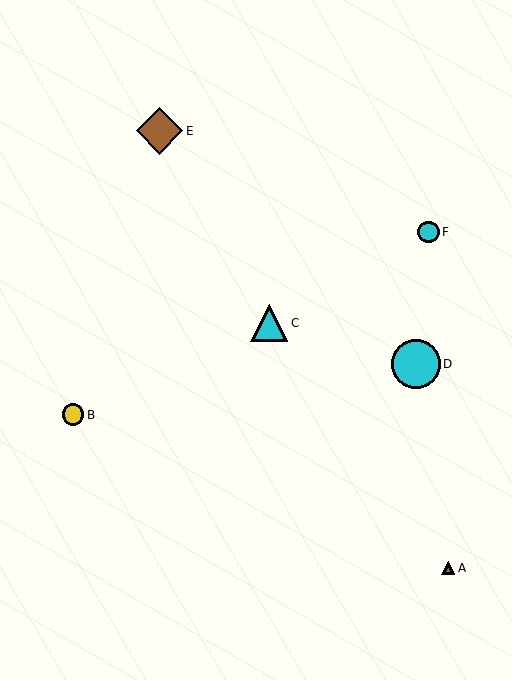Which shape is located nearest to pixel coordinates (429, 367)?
The cyan circle (labeled D) at (416, 364) is nearest to that location.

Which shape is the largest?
The cyan circle (labeled D) is the largest.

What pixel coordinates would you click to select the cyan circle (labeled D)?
Click at (416, 364) to select the cyan circle D.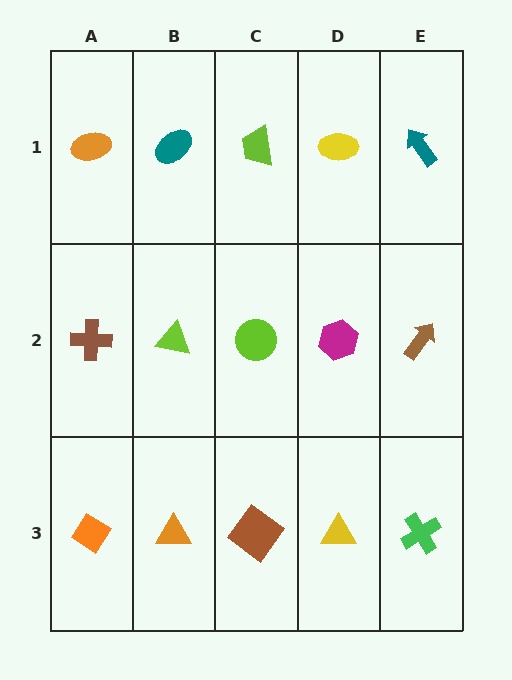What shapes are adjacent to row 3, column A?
A brown cross (row 2, column A), an orange triangle (row 3, column B).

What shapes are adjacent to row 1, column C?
A lime circle (row 2, column C), a teal ellipse (row 1, column B), a yellow ellipse (row 1, column D).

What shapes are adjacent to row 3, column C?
A lime circle (row 2, column C), an orange triangle (row 3, column B), a yellow triangle (row 3, column D).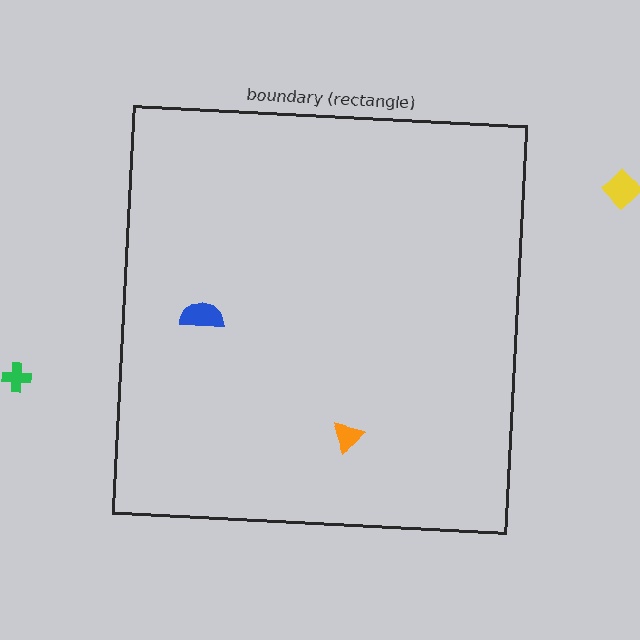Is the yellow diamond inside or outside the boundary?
Outside.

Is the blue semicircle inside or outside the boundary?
Inside.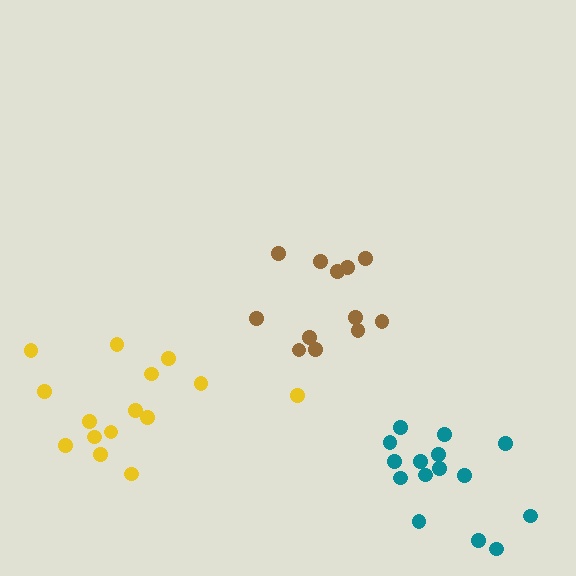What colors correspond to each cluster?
The clusters are colored: teal, yellow, brown.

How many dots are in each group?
Group 1: 15 dots, Group 2: 15 dots, Group 3: 12 dots (42 total).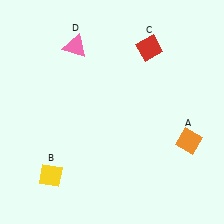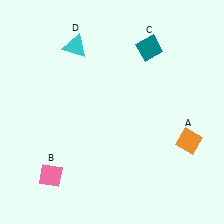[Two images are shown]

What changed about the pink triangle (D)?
In Image 1, D is pink. In Image 2, it changed to cyan.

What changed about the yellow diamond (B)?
In Image 1, B is yellow. In Image 2, it changed to pink.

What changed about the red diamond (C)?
In Image 1, C is red. In Image 2, it changed to teal.